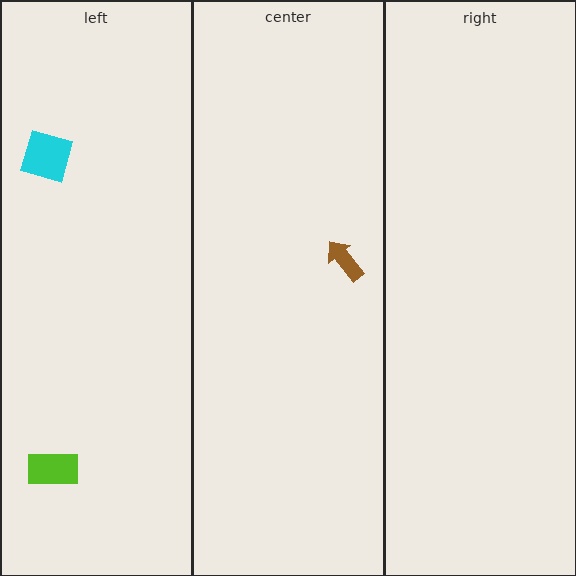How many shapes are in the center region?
1.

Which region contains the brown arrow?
The center region.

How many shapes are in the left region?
2.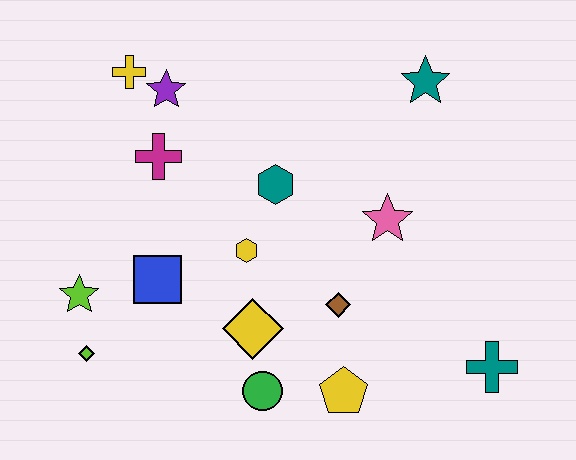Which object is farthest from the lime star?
The teal cross is farthest from the lime star.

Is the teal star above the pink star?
Yes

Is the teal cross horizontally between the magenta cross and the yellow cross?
No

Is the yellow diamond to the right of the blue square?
Yes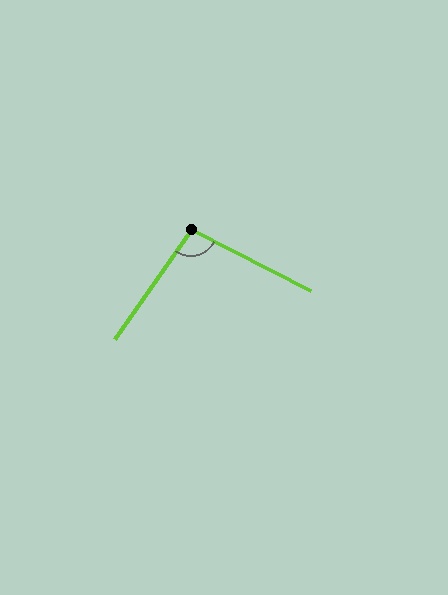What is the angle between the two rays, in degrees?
Approximately 97 degrees.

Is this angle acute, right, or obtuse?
It is obtuse.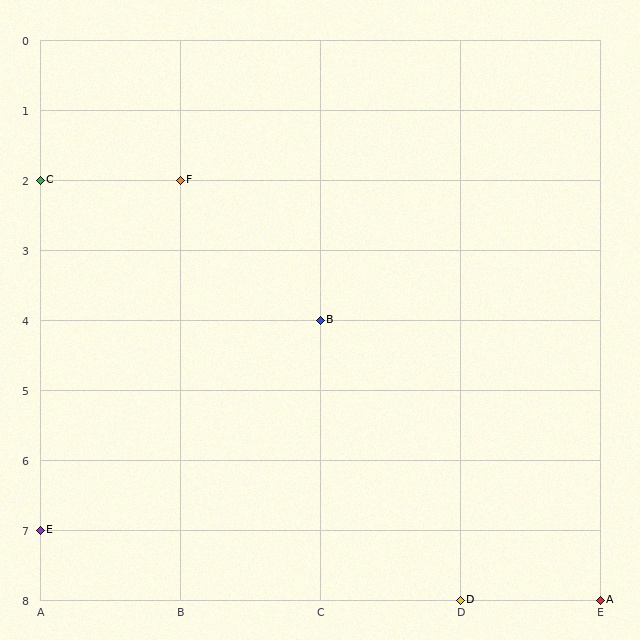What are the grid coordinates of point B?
Point B is at grid coordinates (C, 4).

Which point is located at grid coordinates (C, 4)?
Point B is at (C, 4).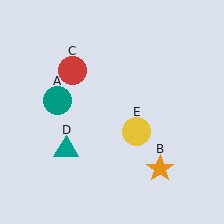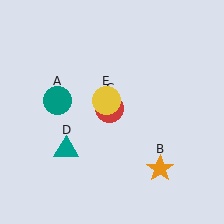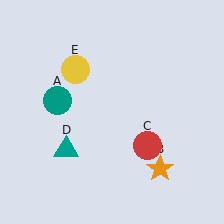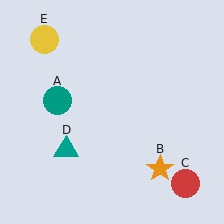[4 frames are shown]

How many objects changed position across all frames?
2 objects changed position: red circle (object C), yellow circle (object E).